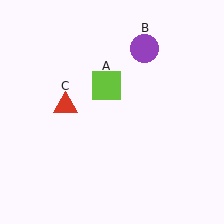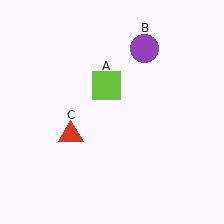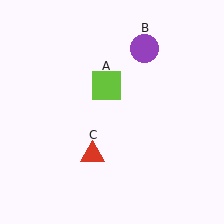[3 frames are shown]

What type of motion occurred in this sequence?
The red triangle (object C) rotated counterclockwise around the center of the scene.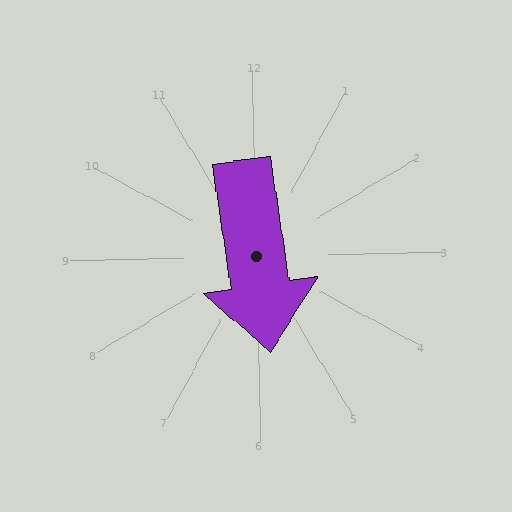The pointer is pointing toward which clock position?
Roughly 6 o'clock.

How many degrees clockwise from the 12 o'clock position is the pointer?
Approximately 173 degrees.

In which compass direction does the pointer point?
South.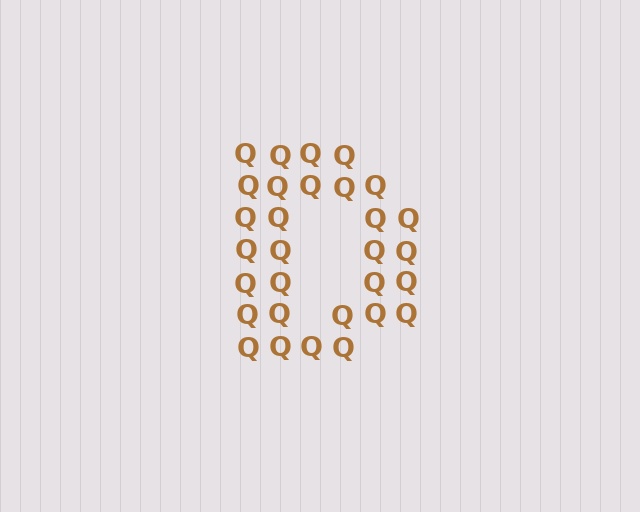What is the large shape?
The large shape is the letter D.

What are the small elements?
The small elements are letter Q's.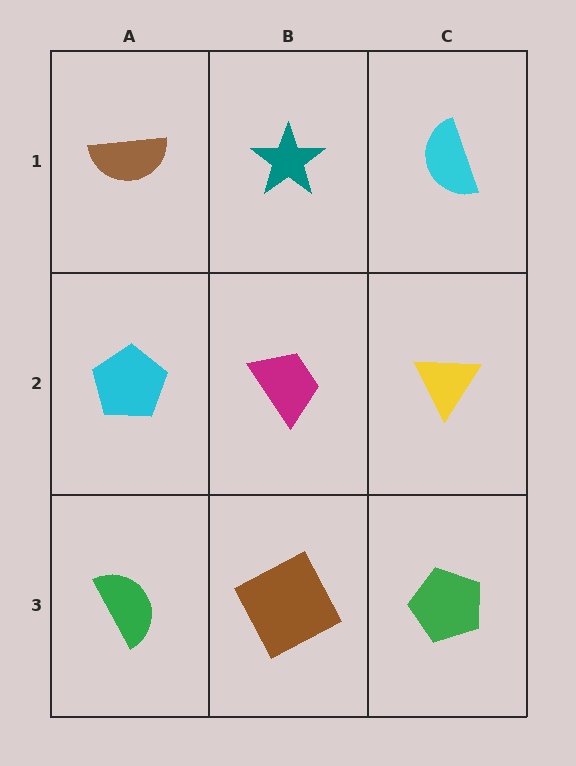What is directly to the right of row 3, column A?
A brown square.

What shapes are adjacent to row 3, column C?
A yellow triangle (row 2, column C), a brown square (row 3, column B).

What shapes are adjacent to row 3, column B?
A magenta trapezoid (row 2, column B), a green semicircle (row 3, column A), a green pentagon (row 3, column C).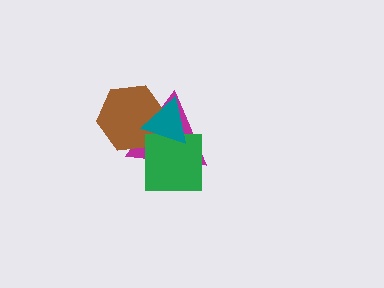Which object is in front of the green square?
The teal triangle is in front of the green square.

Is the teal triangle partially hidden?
No, no other shape covers it.